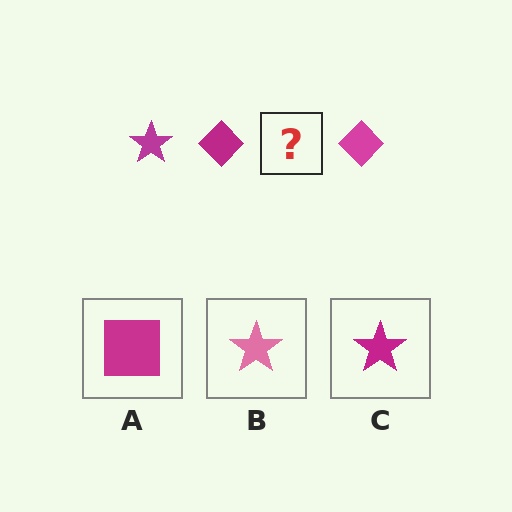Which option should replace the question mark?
Option C.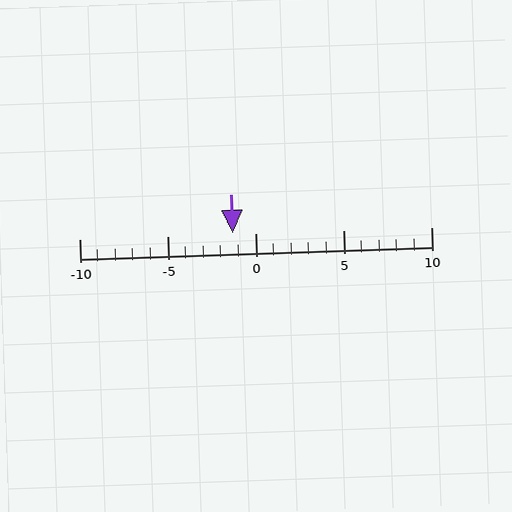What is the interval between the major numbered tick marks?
The major tick marks are spaced 5 units apart.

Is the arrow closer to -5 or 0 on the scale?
The arrow is closer to 0.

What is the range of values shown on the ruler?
The ruler shows values from -10 to 10.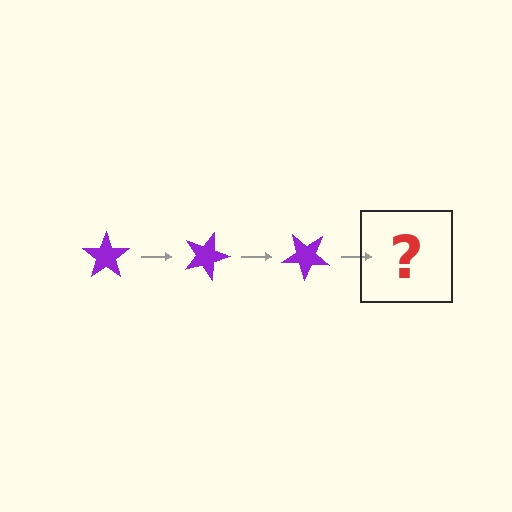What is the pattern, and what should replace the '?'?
The pattern is that the star rotates 20 degrees each step. The '?' should be a purple star rotated 60 degrees.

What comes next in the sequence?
The next element should be a purple star rotated 60 degrees.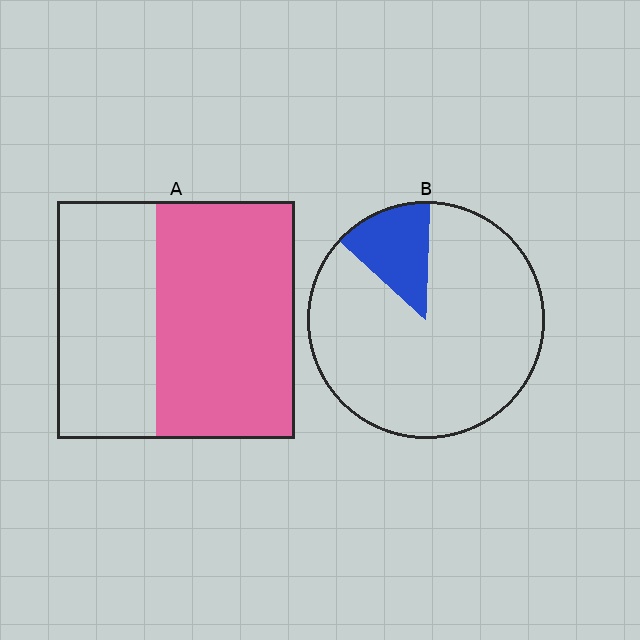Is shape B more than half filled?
No.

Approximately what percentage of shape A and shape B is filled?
A is approximately 60% and B is approximately 15%.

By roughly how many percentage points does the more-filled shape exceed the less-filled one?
By roughly 45 percentage points (A over B).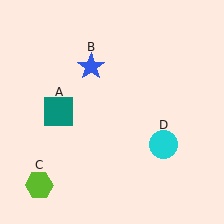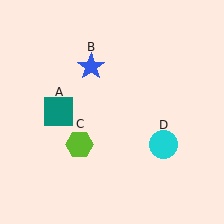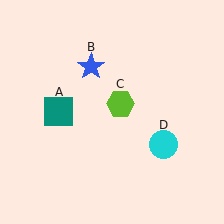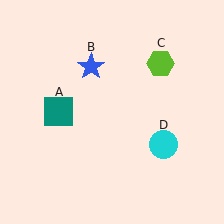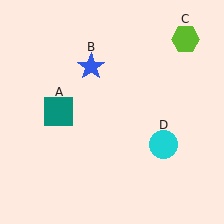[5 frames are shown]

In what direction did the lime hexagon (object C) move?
The lime hexagon (object C) moved up and to the right.